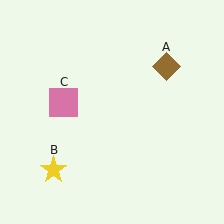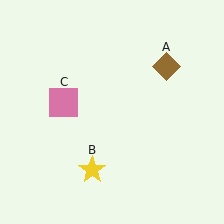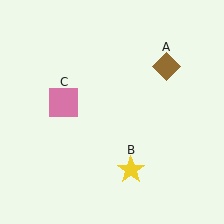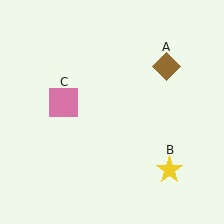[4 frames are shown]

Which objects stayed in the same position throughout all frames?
Brown diamond (object A) and pink square (object C) remained stationary.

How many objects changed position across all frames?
1 object changed position: yellow star (object B).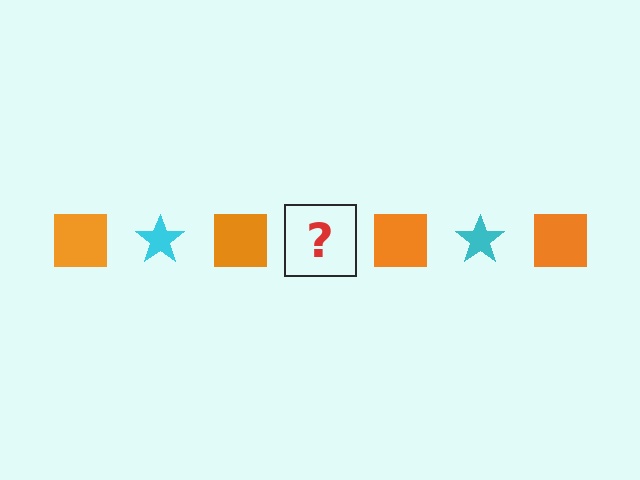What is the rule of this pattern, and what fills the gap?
The rule is that the pattern alternates between orange square and cyan star. The gap should be filled with a cyan star.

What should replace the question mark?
The question mark should be replaced with a cyan star.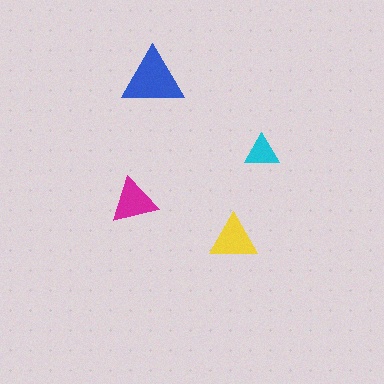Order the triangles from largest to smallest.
the blue one, the yellow one, the magenta one, the cyan one.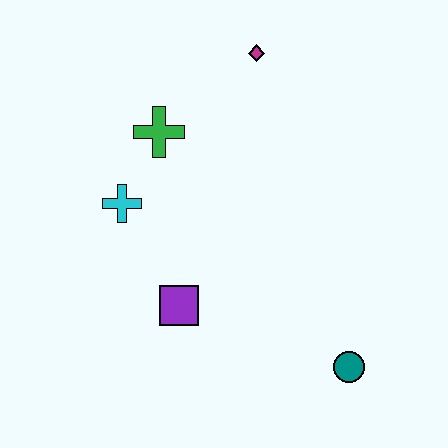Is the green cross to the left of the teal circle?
Yes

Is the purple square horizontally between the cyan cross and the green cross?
No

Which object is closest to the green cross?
The cyan cross is closest to the green cross.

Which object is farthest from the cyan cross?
The teal circle is farthest from the cyan cross.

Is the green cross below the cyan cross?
No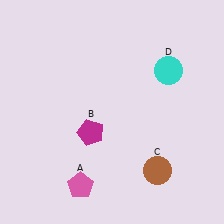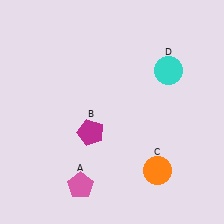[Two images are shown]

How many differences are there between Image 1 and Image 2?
There is 1 difference between the two images.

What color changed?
The circle (C) changed from brown in Image 1 to orange in Image 2.